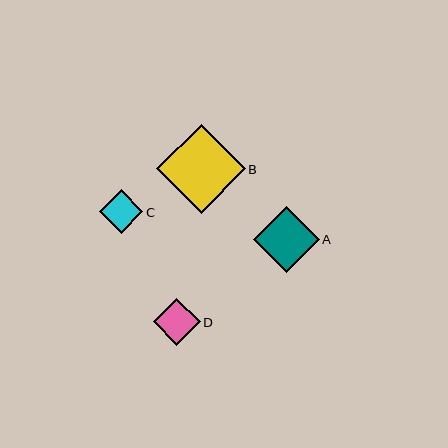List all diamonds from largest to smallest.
From largest to smallest: B, A, D, C.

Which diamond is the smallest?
Diamond C is the smallest with a size of approximately 44 pixels.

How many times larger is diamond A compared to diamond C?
Diamond A is approximately 1.5 times the size of diamond C.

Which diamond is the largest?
Diamond B is the largest with a size of approximately 89 pixels.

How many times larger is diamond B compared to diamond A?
Diamond B is approximately 1.4 times the size of diamond A.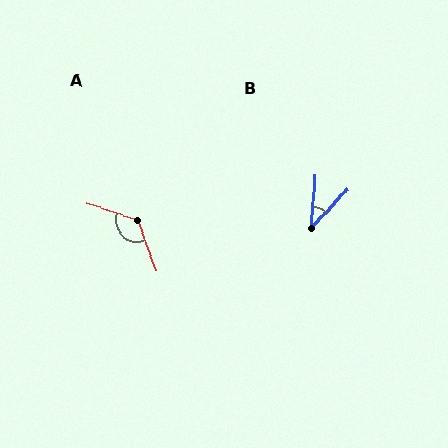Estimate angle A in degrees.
Approximately 128 degrees.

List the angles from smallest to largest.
B (38°), A (128°).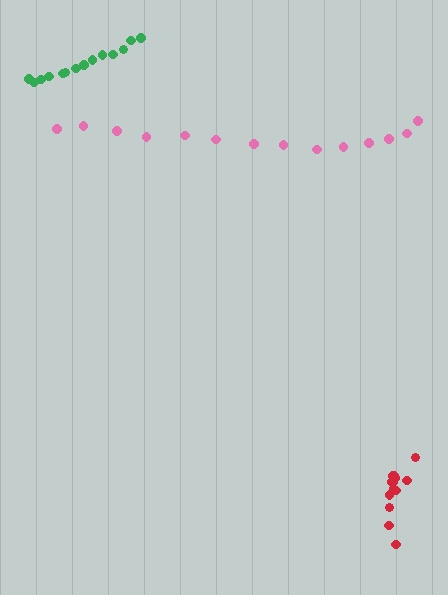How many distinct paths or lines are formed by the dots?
There are 3 distinct paths.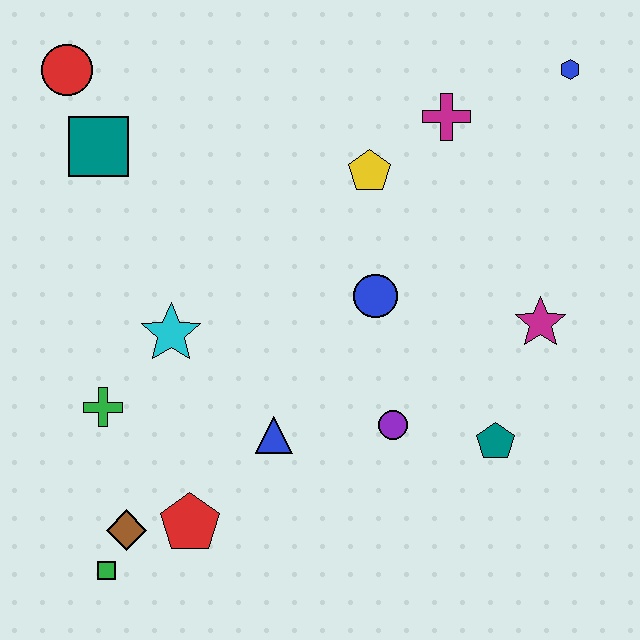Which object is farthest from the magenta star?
The red circle is farthest from the magenta star.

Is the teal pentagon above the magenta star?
No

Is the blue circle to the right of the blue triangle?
Yes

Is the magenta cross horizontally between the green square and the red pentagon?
No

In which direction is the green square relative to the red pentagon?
The green square is to the left of the red pentagon.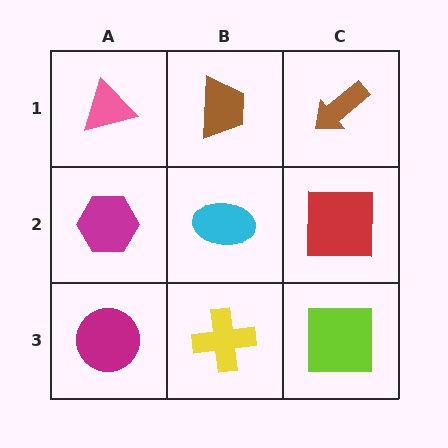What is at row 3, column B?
A yellow cross.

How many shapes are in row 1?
3 shapes.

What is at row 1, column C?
A brown arrow.